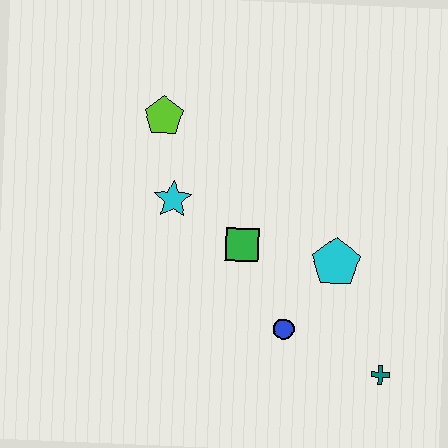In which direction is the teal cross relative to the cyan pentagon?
The teal cross is below the cyan pentagon.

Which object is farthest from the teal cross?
The lime pentagon is farthest from the teal cross.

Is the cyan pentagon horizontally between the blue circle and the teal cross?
Yes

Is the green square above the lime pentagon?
No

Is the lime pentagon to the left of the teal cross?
Yes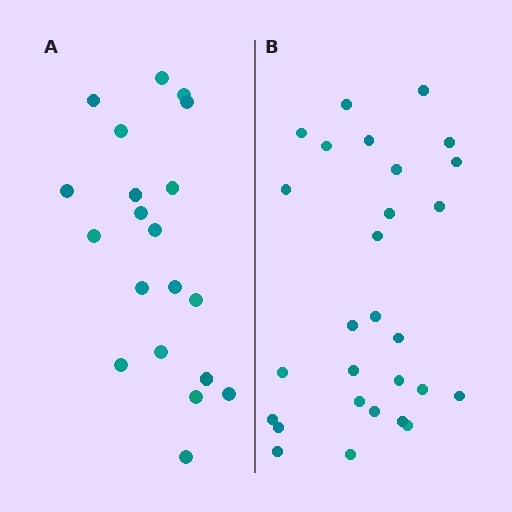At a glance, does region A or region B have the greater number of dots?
Region B (the right region) has more dots.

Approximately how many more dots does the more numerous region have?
Region B has roughly 8 or so more dots than region A.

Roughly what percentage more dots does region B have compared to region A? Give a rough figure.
About 40% more.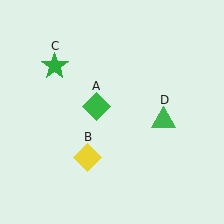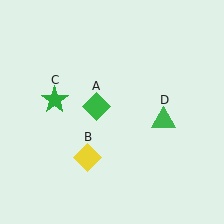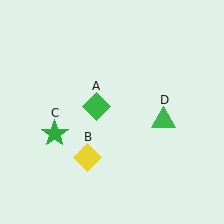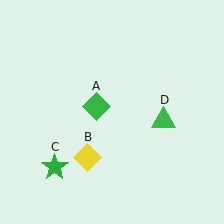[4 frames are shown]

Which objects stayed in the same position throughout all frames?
Green diamond (object A) and yellow diamond (object B) and green triangle (object D) remained stationary.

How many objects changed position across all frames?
1 object changed position: green star (object C).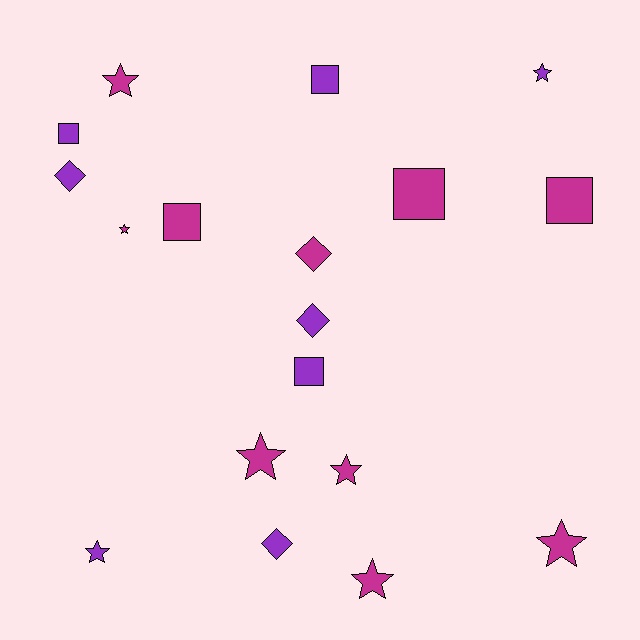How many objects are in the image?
There are 18 objects.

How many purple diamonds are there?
There are 3 purple diamonds.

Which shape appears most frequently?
Star, with 8 objects.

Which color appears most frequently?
Magenta, with 10 objects.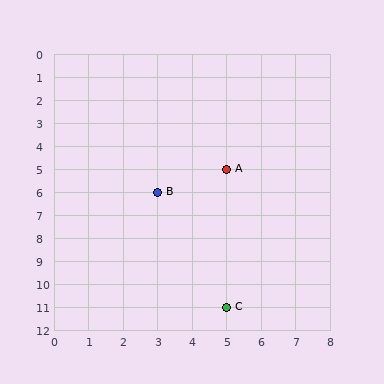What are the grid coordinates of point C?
Point C is at grid coordinates (5, 11).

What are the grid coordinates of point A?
Point A is at grid coordinates (5, 5).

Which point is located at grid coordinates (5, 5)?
Point A is at (5, 5).